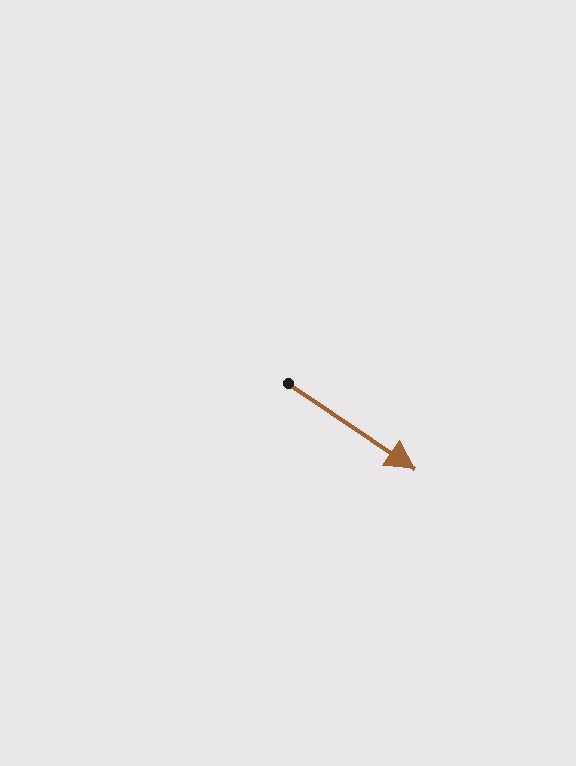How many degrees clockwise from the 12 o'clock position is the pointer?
Approximately 124 degrees.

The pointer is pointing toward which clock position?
Roughly 4 o'clock.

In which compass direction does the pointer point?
Southeast.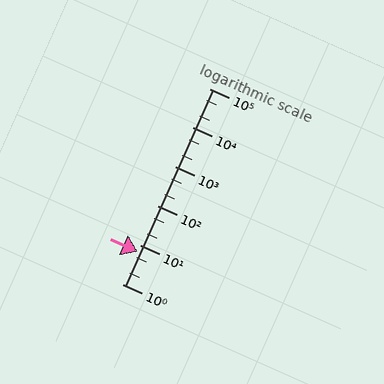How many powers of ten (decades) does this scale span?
The scale spans 5 decades, from 1 to 100000.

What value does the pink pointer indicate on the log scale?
The pointer indicates approximately 6.7.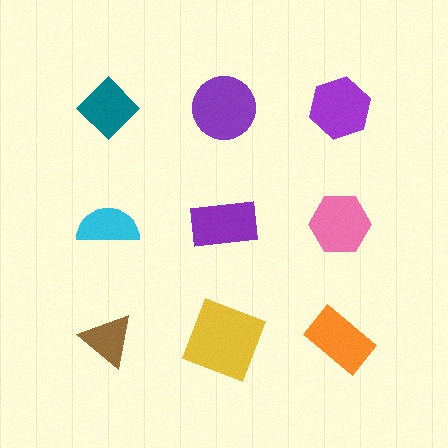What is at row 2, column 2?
A purple rectangle.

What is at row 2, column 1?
A cyan semicircle.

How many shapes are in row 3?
3 shapes.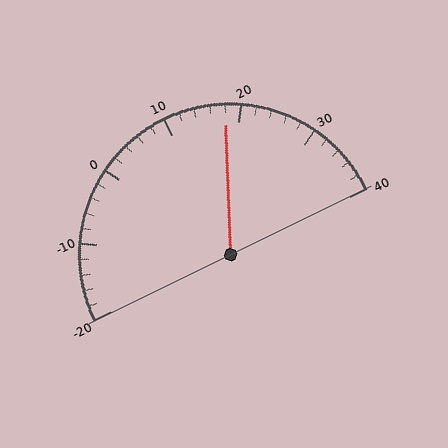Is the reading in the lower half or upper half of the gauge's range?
The reading is in the upper half of the range (-20 to 40).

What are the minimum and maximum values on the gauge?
The gauge ranges from -20 to 40.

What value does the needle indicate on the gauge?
The needle indicates approximately 18.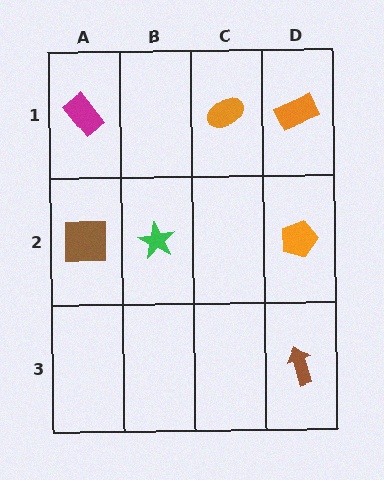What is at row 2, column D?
An orange pentagon.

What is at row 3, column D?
A brown arrow.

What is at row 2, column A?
A brown square.